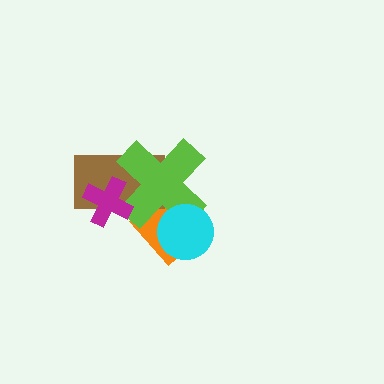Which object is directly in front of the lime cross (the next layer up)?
The cyan circle is directly in front of the lime cross.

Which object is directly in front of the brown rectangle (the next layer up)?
The lime cross is directly in front of the brown rectangle.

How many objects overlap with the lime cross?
4 objects overlap with the lime cross.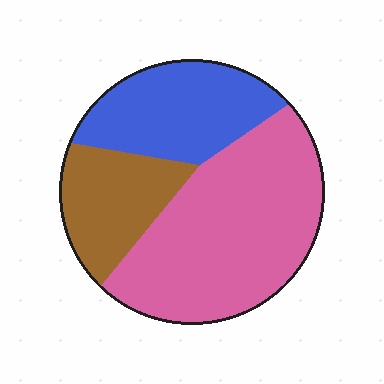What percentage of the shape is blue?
Blue covers roughly 25% of the shape.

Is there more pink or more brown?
Pink.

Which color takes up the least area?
Brown, at roughly 20%.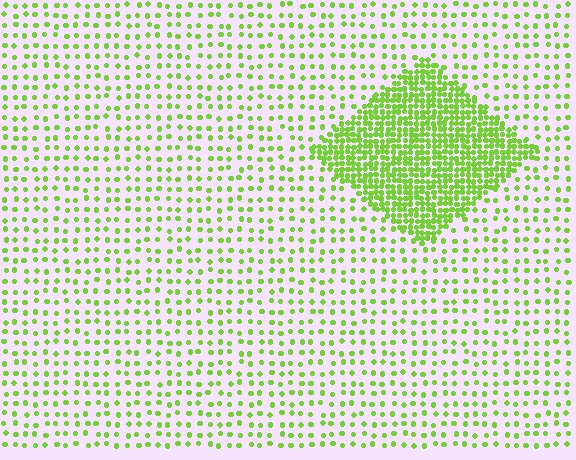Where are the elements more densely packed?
The elements are more densely packed inside the diamond boundary.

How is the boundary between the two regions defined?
The boundary is defined by a change in element density (approximately 3.2x ratio). All elements are the same color, size, and shape.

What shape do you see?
I see a diamond.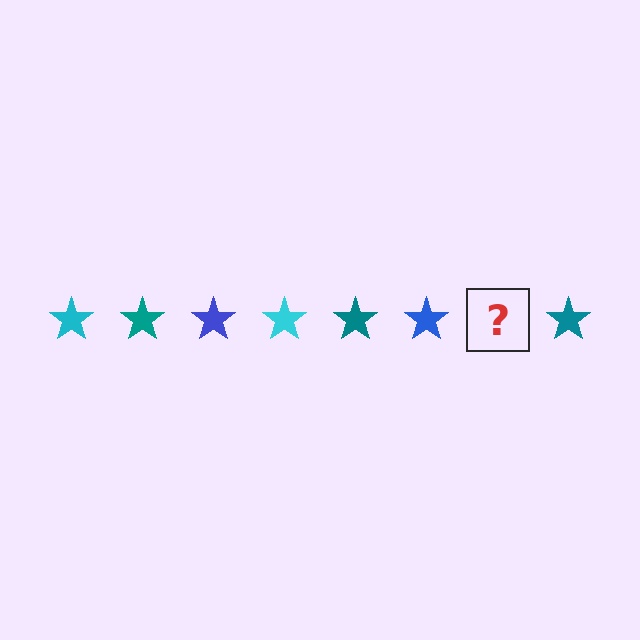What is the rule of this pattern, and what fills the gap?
The rule is that the pattern cycles through cyan, teal, blue stars. The gap should be filled with a cyan star.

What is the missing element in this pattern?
The missing element is a cyan star.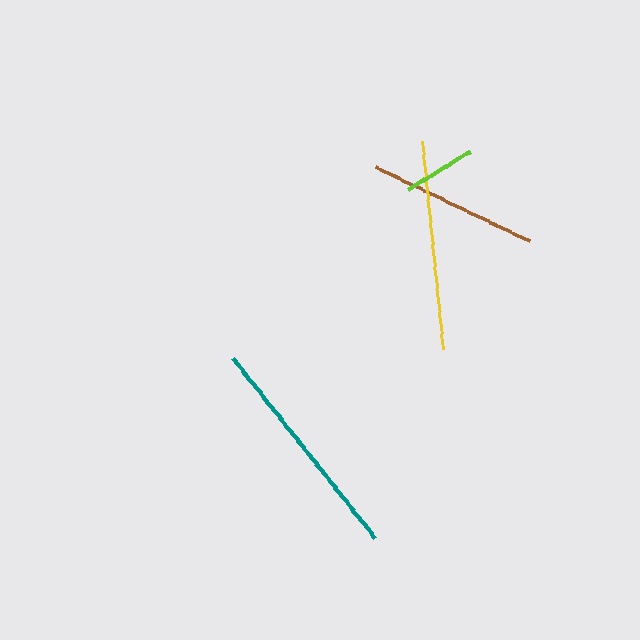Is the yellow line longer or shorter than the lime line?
The yellow line is longer than the lime line.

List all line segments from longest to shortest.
From longest to shortest: teal, yellow, brown, lime.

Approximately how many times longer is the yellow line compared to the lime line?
The yellow line is approximately 2.9 times the length of the lime line.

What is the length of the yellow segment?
The yellow segment is approximately 208 pixels long.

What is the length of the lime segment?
The lime segment is approximately 73 pixels long.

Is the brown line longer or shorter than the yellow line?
The yellow line is longer than the brown line.